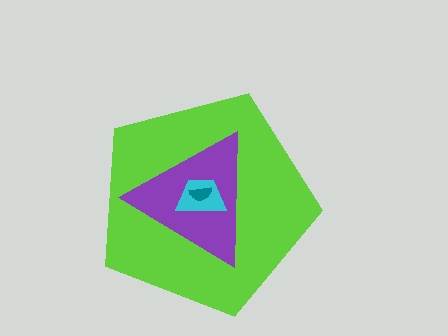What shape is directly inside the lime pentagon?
The purple triangle.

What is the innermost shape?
The teal semicircle.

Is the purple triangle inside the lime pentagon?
Yes.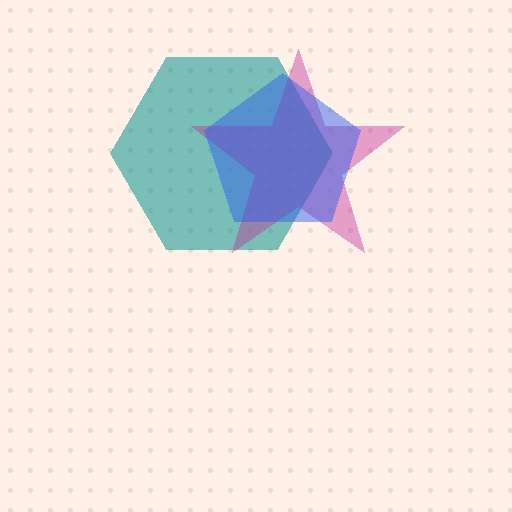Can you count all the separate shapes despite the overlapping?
Yes, there are 3 separate shapes.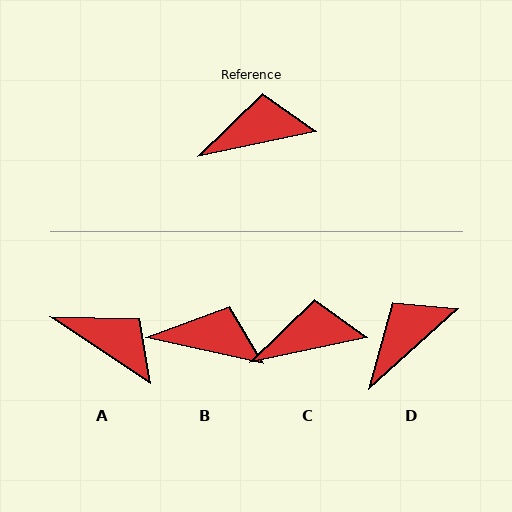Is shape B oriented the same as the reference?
No, it is off by about 24 degrees.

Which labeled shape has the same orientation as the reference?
C.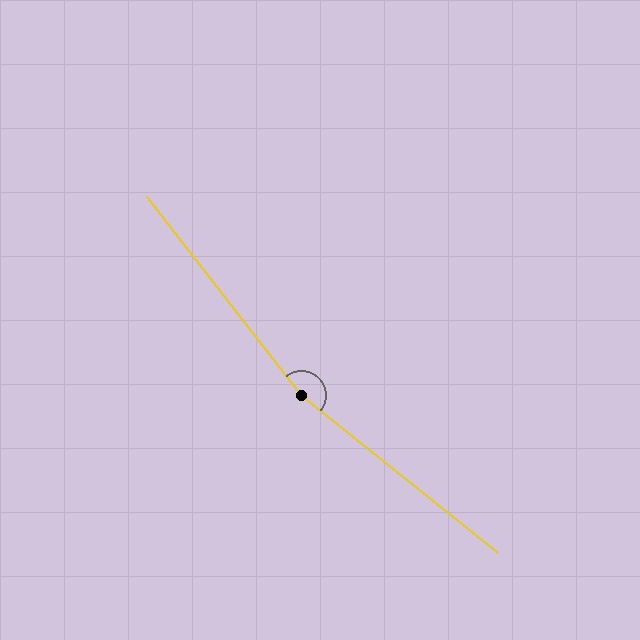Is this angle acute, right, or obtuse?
It is obtuse.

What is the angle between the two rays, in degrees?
Approximately 167 degrees.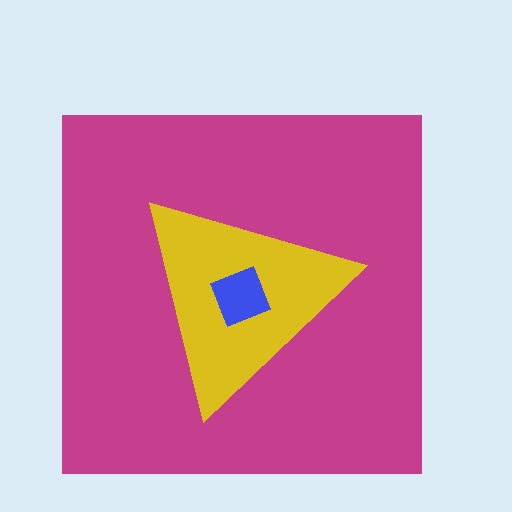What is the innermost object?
The blue diamond.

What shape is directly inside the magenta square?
The yellow triangle.